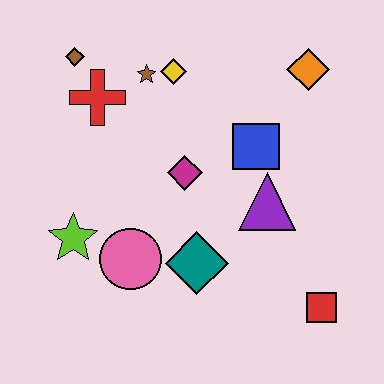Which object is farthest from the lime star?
The orange diamond is farthest from the lime star.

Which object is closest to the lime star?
The pink circle is closest to the lime star.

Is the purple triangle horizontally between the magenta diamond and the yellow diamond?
No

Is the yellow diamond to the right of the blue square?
No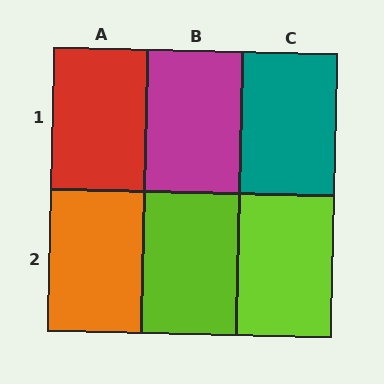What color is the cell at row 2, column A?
Orange.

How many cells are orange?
1 cell is orange.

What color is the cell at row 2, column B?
Lime.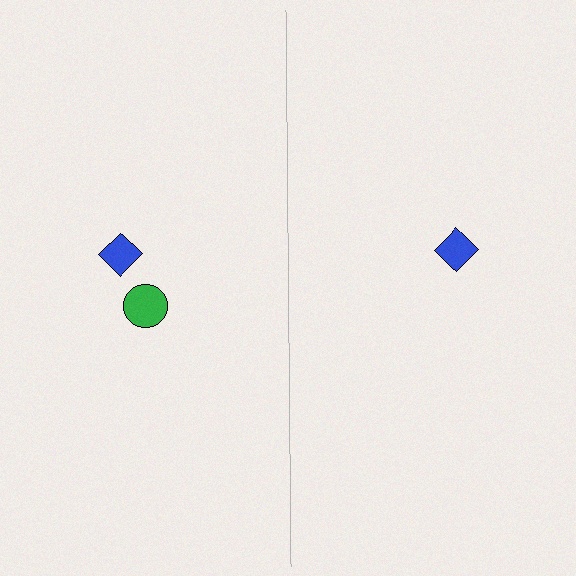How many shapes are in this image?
There are 3 shapes in this image.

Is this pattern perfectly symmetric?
No, the pattern is not perfectly symmetric. A green circle is missing from the right side.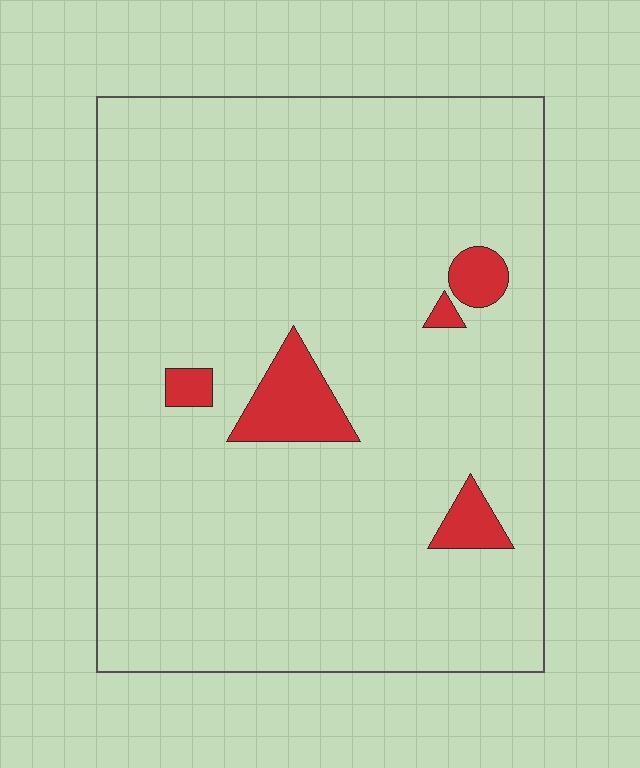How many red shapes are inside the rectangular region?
5.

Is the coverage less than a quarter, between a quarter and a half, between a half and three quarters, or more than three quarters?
Less than a quarter.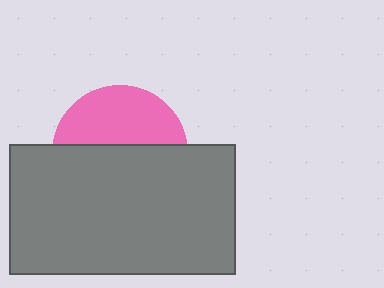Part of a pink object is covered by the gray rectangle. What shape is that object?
It is a circle.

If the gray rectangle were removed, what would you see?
You would see the complete pink circle.